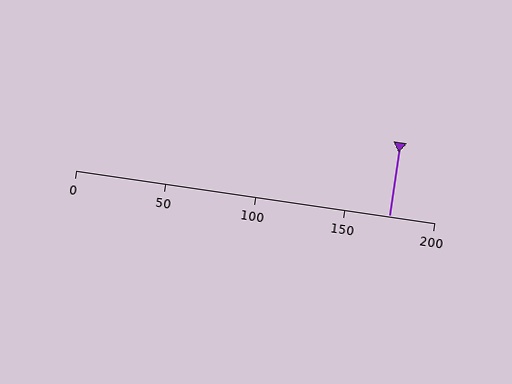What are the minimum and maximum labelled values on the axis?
The axis runs from 0 to 200.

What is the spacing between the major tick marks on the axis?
The major ticks are spaced 50 apart.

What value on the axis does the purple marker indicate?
The marker indicates approximately 175.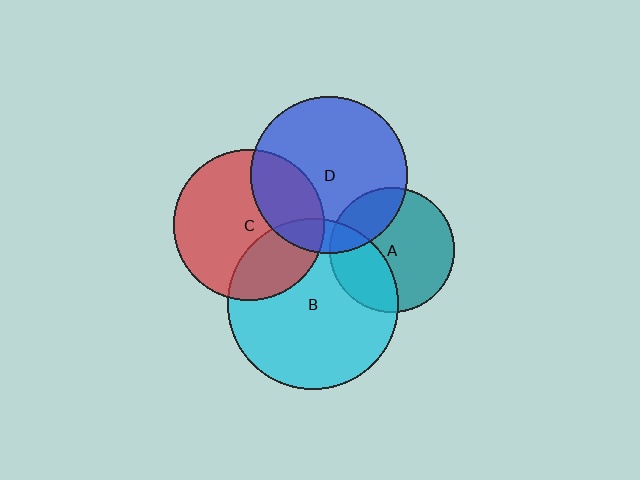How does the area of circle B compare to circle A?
Approximately 1.9 times.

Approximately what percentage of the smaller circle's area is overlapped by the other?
Approximately 35%.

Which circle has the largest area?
Circle B (cyan).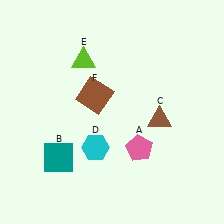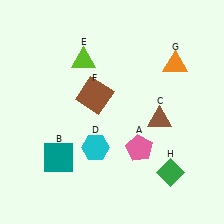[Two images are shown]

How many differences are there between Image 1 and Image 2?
There are 2 differences between the two images.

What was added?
An orange triangle (G), a green diamond (H) were added in Image 2.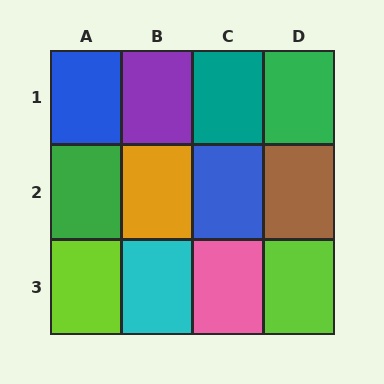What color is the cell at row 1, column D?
Green.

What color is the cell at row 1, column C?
Teal.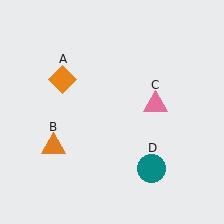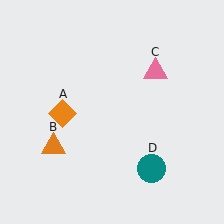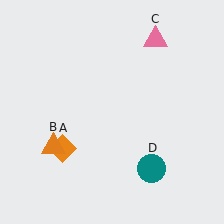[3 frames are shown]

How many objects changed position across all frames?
2 objects changed position: orange diamond (object A), pink triangle (object C).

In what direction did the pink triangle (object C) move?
The pink triangle (object C) moved up.